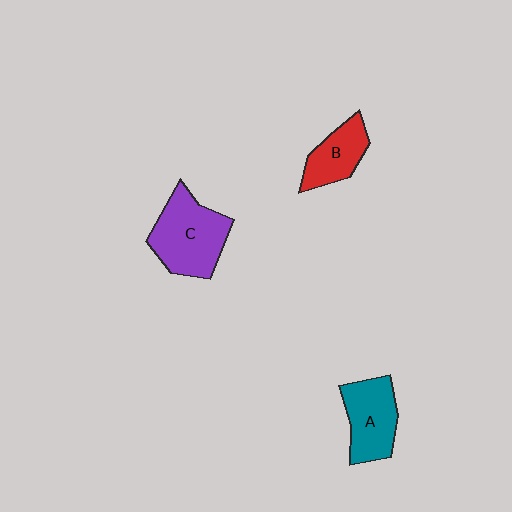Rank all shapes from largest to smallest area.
From largest to smallest: C (purple), A (teal), B (red).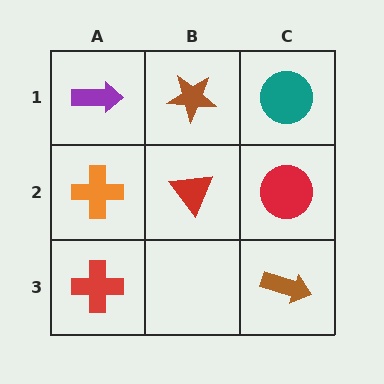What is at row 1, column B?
A brown star.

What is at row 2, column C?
A red circle.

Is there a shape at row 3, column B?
No, that cell is empty.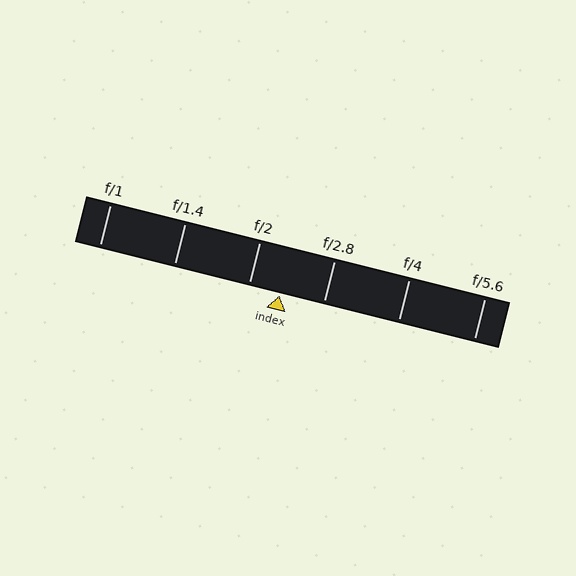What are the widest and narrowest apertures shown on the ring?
The widest aperture shown is f/1 and the narrowest is f/5.6.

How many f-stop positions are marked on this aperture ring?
There are 6 f-stop positions marked.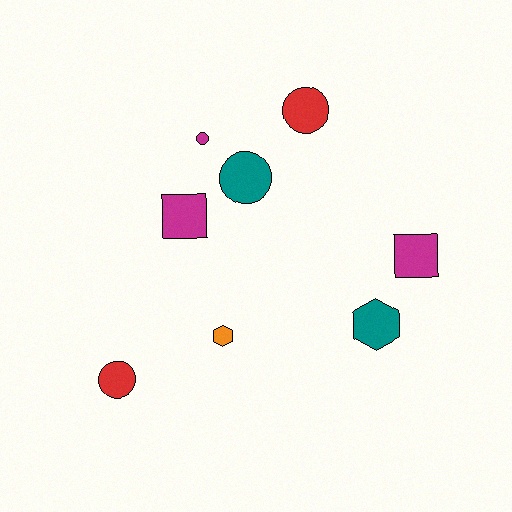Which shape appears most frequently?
Circle, with 4 objects.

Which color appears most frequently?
Magenta, with 3 objects.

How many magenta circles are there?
There is 1 magenta circle.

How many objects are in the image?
There are 8 objects.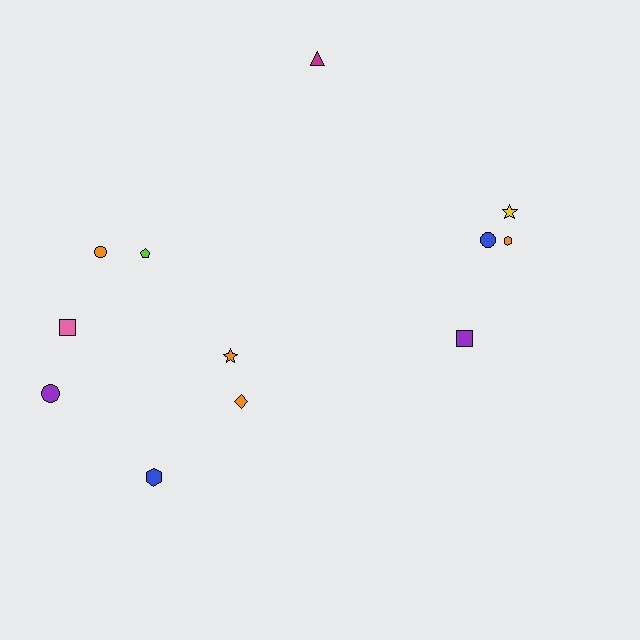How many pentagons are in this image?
There is 1 pentagon.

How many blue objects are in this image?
There are 2 blue objects.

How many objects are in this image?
There are 12 objects.